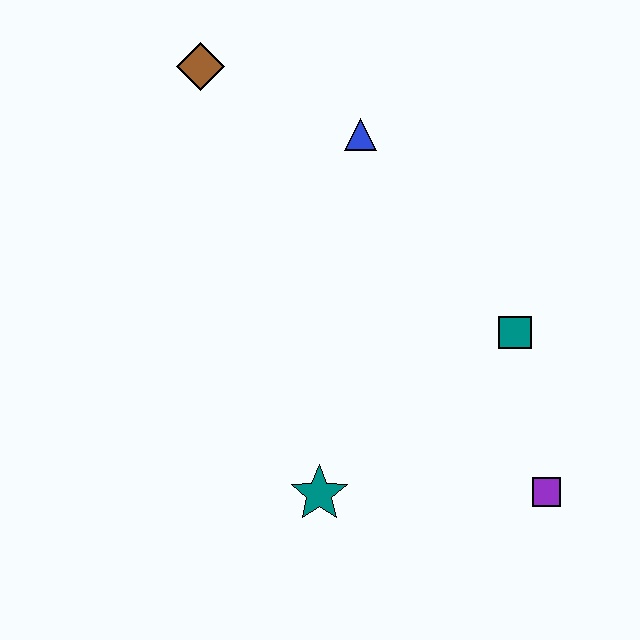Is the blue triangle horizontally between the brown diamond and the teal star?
No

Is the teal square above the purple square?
Yes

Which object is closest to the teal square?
The purple square is closest to the teal square.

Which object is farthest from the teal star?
The brown diamond is farthest from the teal star.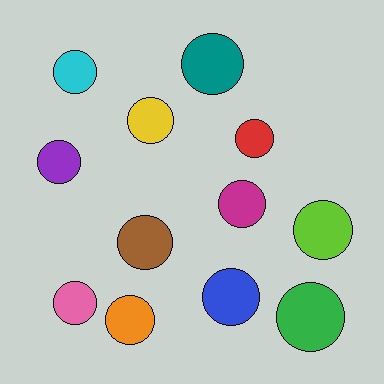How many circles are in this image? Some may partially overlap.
There are 12 circles.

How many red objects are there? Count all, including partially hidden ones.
There is 1 red object.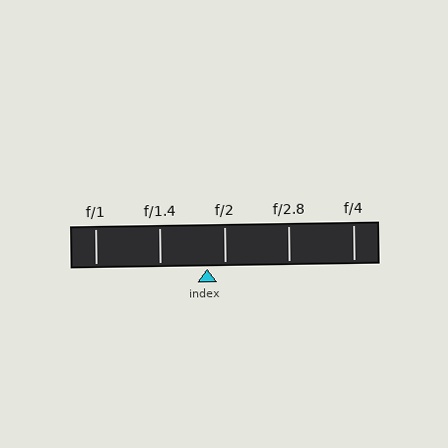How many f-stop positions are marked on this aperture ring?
There are 5 f-stop positions marked.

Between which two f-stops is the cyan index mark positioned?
The index mark is between f/1.4 and f/2.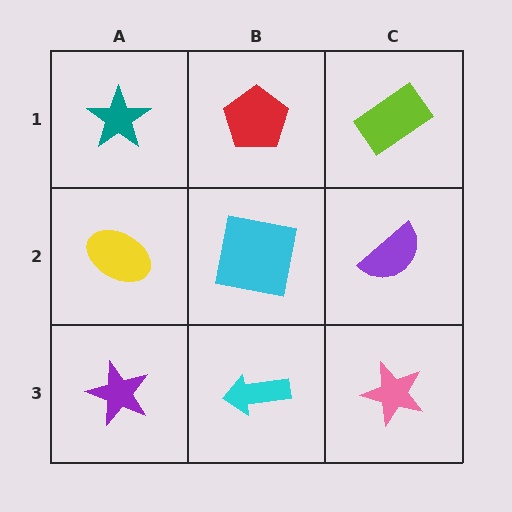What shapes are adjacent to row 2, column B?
A red pentagon (row 1, column B), a cyan arrow (row 3, column B), a yellow ellipse (row 2, column A), a purple semicircle (row 2, column C).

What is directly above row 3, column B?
A cyan square.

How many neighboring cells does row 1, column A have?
2.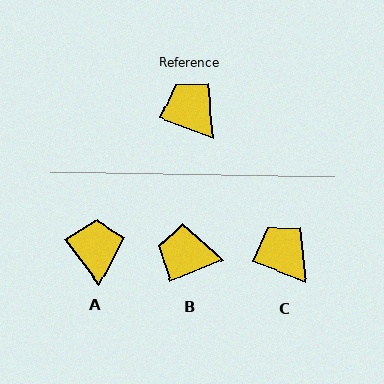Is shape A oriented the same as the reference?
No, it is off by about 33 degrees.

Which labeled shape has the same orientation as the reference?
C.